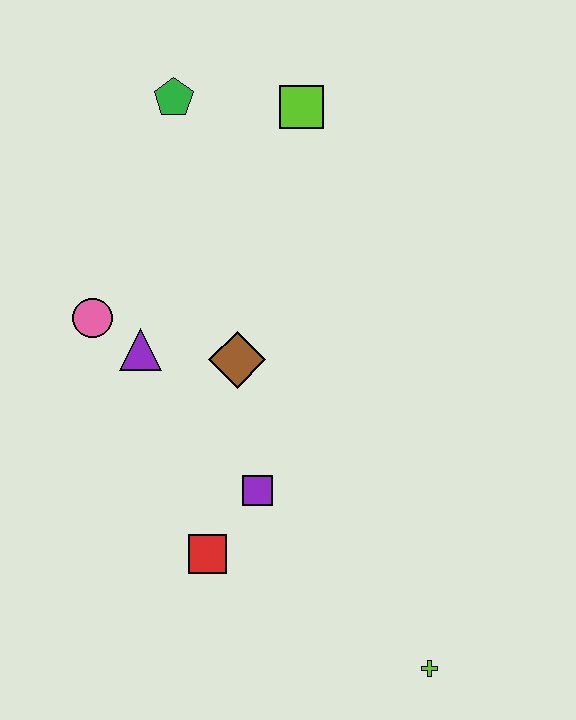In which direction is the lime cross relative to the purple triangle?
The lime cross is below the purple triangle.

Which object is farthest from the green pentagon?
The lime cross is farthest from the green pentagon.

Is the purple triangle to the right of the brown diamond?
No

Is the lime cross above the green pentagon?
No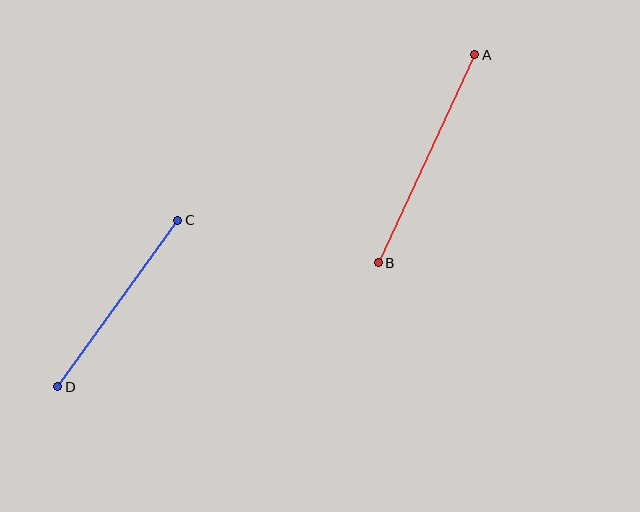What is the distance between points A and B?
The distance is approximately 230 pixels.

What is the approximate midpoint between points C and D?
The midpoint is at approximately (118, 304) pixels.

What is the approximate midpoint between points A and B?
The midpoint is at approximately (426, 159) pixels.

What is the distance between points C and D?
The distance is approximately 205 pixels.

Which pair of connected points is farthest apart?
Points A and B are farthest apart.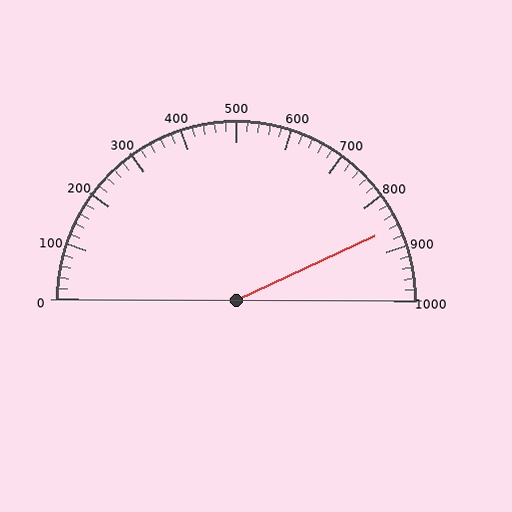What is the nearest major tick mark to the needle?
The nearest major tick mark is 900.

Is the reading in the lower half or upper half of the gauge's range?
The reading is in the upper half of the range (0 to 1000).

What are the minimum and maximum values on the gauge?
The gauge ranges from 0 to 1000.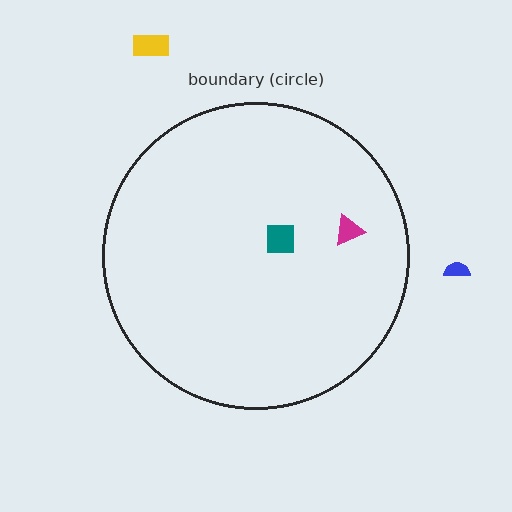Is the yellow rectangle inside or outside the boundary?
Outside.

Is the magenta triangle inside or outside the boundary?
Inside.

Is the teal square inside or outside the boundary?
Inside.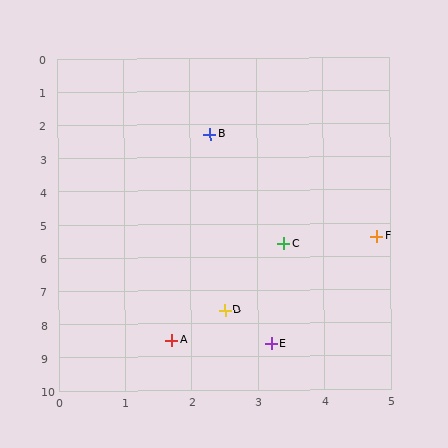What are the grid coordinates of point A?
Point A is at approximately (1.7, 8.5).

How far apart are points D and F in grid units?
Points D and F are about 3.2 grid units apart.